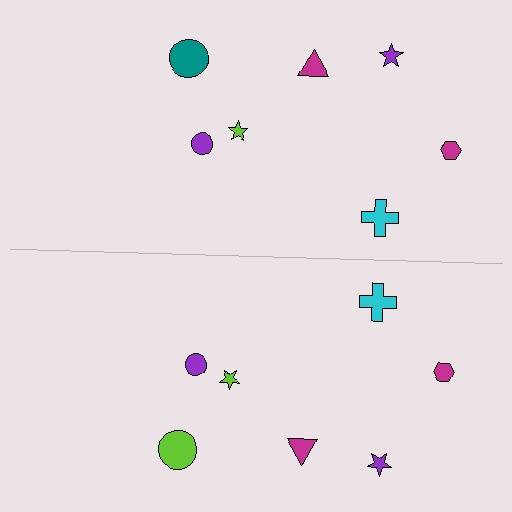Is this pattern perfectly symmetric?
No, the pattern is not perfectly symmetric. The lime circle on the bottom side breaks the symmetry — its mirror counterpart is teal.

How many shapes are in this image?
There are 14 shapes in this image.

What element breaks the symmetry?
The lime circle on the bottom side breaks the symmetry — its mirror counterpart is teal.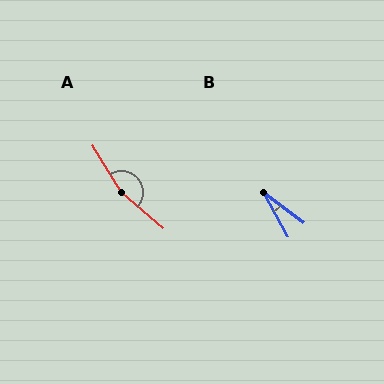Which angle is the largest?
A, at approximately 162 degrees.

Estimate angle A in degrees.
Approximately 162 degrees.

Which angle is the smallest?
B, at approximately 24 degrees.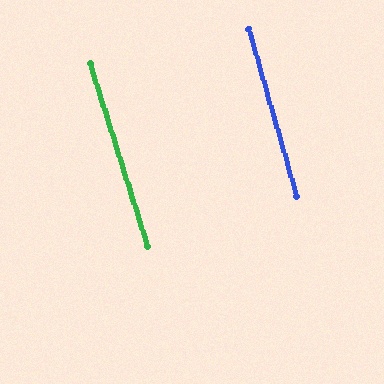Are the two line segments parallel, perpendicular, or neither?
Parallel — their directions differ by only 1.4°.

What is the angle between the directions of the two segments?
Approximately 1 degree.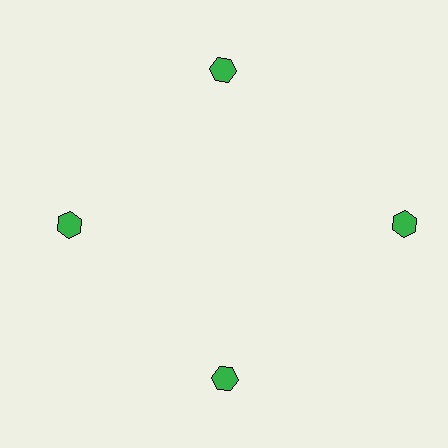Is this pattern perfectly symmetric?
No. The 4 green hexagons are arranged in a ring, but one element near the 3 o'clock position is pushed outward from the center, breaking the 4-fold rotational symmetry.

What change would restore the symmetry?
The symmetry would be restored by moving it inward, back onto the ring so that all 4 hexagons sit at equal angles and equal distance from the center.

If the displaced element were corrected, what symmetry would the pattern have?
It would have 4-fold rotational symmetry — the pattern would map onto itself every 90 degrees.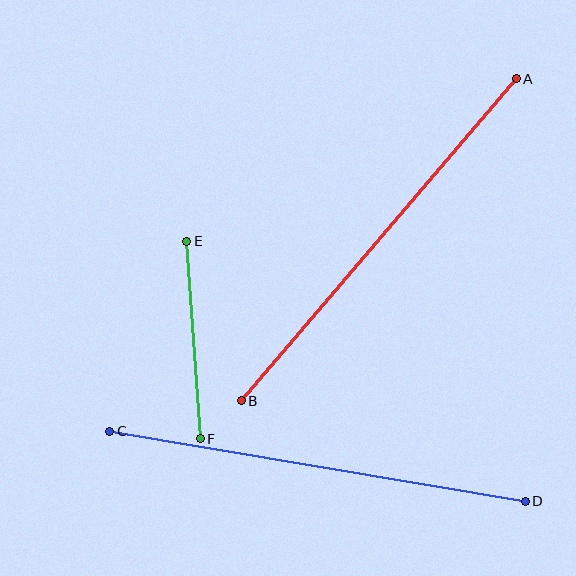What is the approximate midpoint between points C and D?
The midpoint is at approximately (318, 466) pixels.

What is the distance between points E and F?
The distance is approximately 198 pixels.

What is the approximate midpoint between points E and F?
The midpoint is at approximately (194, 340) pixels.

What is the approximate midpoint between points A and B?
The midpoint is at approximately (379, 240) pixels.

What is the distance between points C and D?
The distance is approximately 422 pixels.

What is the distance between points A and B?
The distance is approximately 423 pixels.